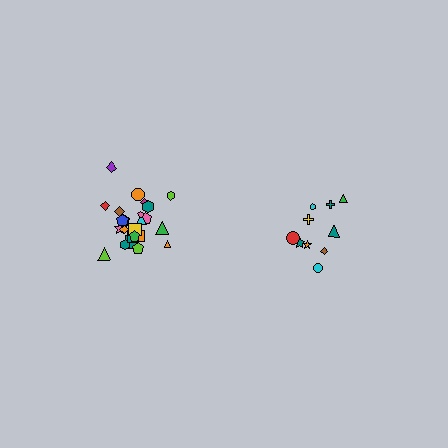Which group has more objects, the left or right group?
The left group.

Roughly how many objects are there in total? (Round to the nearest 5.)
Roughly 35 objects in total.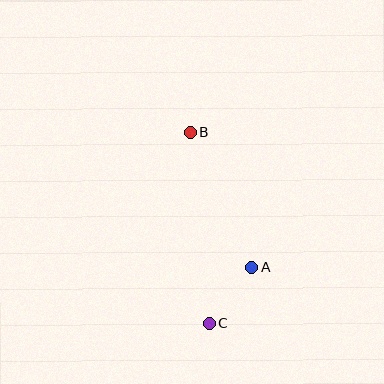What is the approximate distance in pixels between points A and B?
The distance between A and B is approximately 149 pixels.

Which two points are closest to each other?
Points A and C are closest to each other.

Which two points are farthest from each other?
Points B and C are farthest from each other.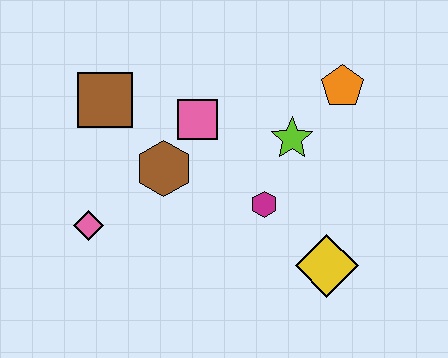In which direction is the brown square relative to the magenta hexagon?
The brown square is to the left of the magenta hexagon.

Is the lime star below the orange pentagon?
Yes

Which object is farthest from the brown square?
The yellow diamond is farthest from the brown square.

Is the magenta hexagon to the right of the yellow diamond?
No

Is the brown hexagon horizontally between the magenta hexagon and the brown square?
Yes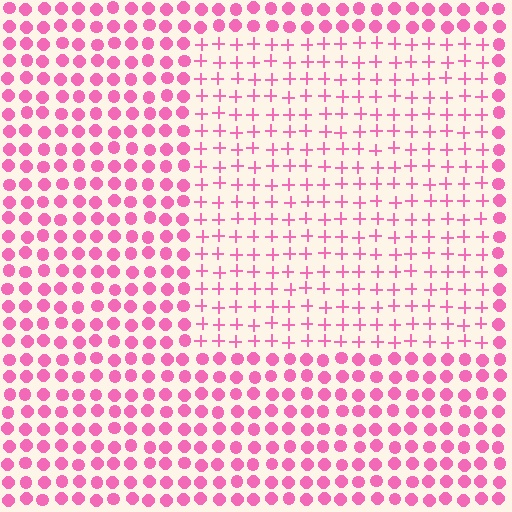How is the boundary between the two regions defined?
The boundary is defined by a change in element shape: plus signs inside vs. circles outside. All elements share the same color and spacing.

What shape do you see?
I see a rectangle.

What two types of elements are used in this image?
The image uses plus signs inside the rectangle region and circles outside it.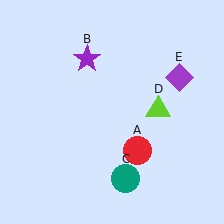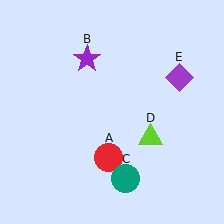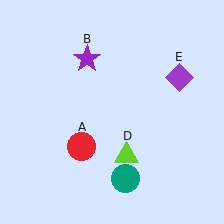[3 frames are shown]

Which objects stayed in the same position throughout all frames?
Purple star (object B) and teal circle (object C) and purple diamond (object E) remained stationary.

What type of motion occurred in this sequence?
The red circle (object A), lime triangle (object D) rotated clockwise around the center of the scene.